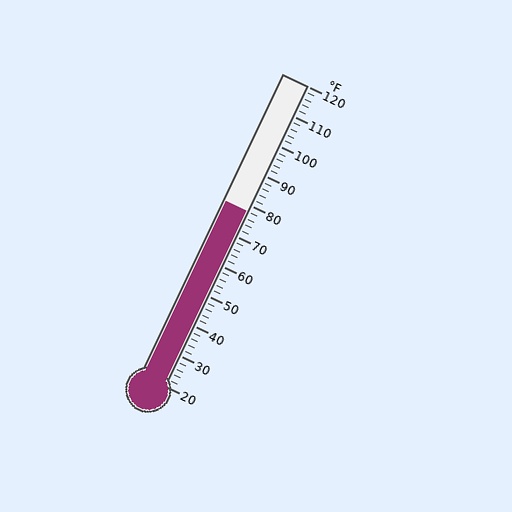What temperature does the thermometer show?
The thermometer shows approximately 78°F.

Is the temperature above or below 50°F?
The temperature is above 50°F.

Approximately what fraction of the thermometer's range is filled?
The thermometer is filled to approximately 60% of its range.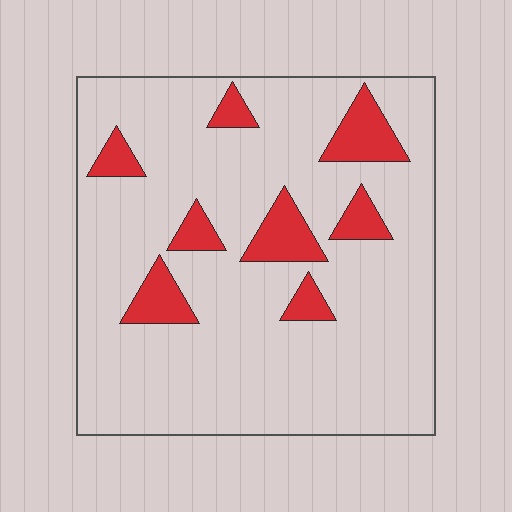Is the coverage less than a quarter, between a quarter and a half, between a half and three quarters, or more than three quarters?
Less than a quarter.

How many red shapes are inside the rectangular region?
8.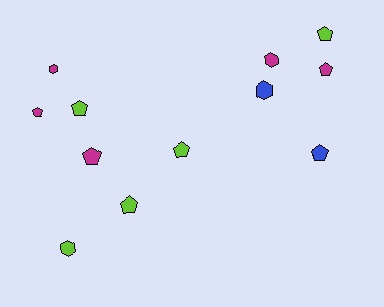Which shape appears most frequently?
Pentagon, with 8 objects.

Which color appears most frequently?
Lime, with 5 objects.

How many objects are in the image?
There are 12 objects.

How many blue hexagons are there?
There is 1 blue hexagon.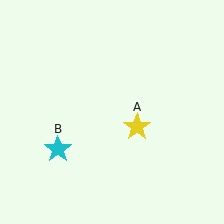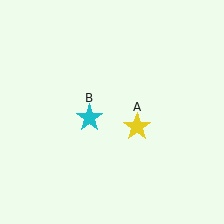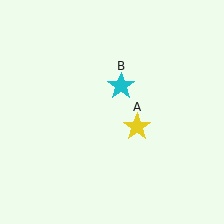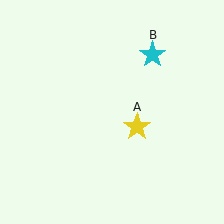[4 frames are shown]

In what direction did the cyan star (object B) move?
The cyan star (object B) moved up and to the right.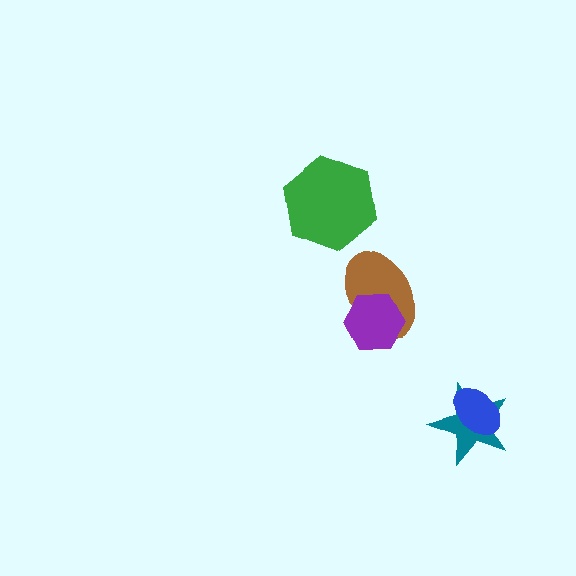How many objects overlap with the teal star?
1 object overlaps with the teal star.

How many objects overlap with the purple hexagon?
1 object overlaps with the purple hexagon.